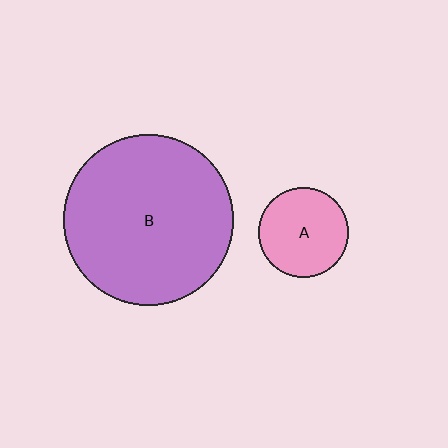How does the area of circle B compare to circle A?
Approximately 3.6 times.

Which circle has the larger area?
Circle B (purple).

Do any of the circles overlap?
No, none of the circles overlap.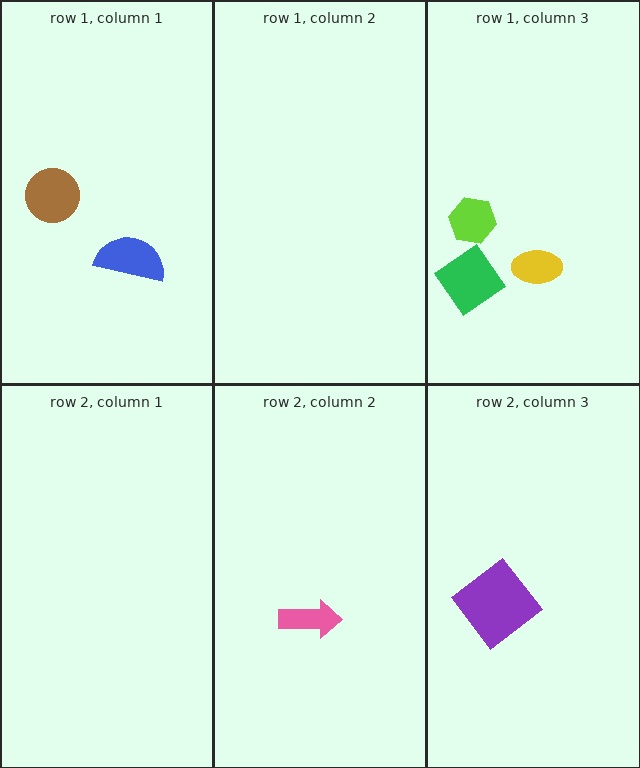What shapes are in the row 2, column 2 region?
The pink arrow.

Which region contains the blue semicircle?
The row 1, column 1 region.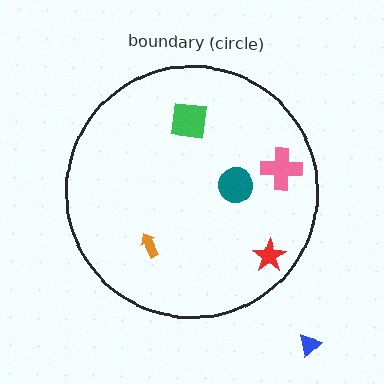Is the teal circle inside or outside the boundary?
Inside.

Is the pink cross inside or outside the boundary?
Inside.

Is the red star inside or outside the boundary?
Inside.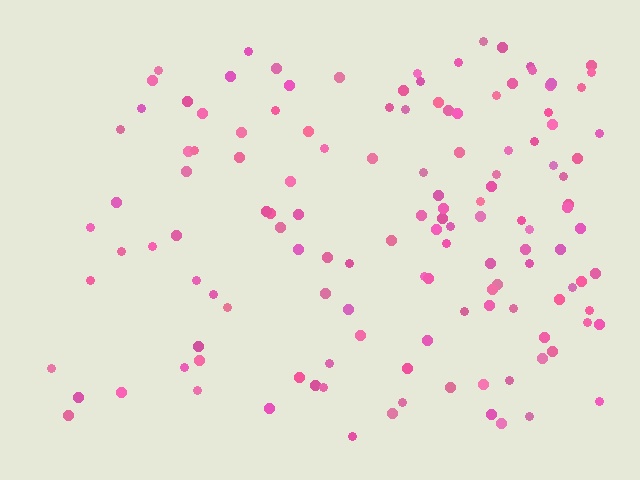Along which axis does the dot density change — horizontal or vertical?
Horizontal.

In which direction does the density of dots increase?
From left to right, with the right side densest.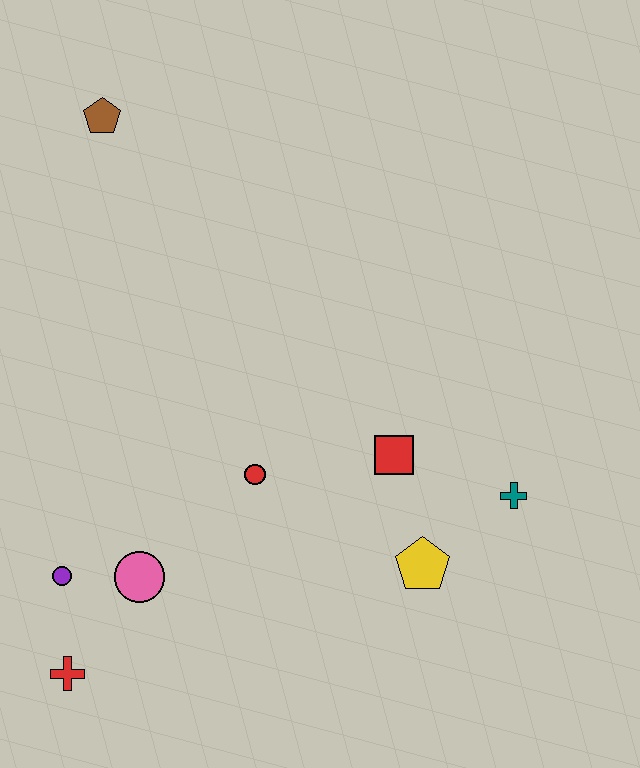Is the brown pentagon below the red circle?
No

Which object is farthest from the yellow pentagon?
The brown pentagon is farthest from the yellow pentagon.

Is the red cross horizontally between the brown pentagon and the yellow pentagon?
No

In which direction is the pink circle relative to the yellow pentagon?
The pink circle is to the left of the yellow pentagon.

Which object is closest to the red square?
The yellow pentagon is closest to the red square.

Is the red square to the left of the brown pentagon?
No